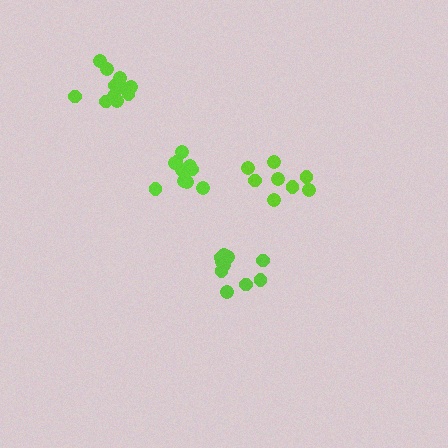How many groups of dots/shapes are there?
There are 4 groups.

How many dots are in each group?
Group 1: 10 dots, Group 2: 8 dots, Group 3: 11 dots, Group 4: 12 dots (41 total).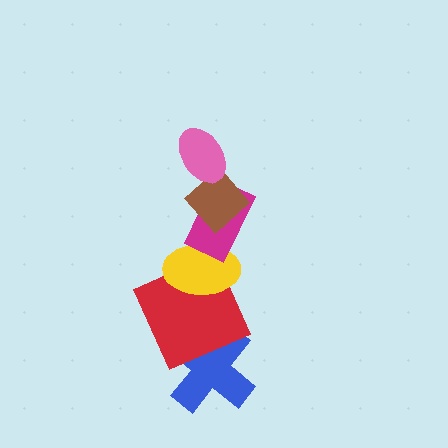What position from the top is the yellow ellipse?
The yellow ellipse is 4th from the top.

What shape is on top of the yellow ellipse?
The magenta rectangle is on top of the yellow ellipse.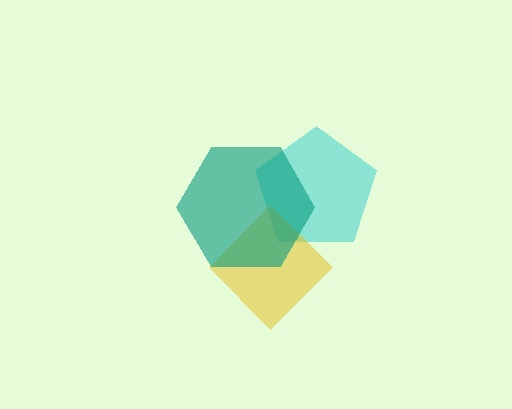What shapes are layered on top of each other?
The layered shapes are: a cyan pentagon, a yellow diamond, a teal hexagon.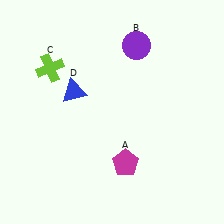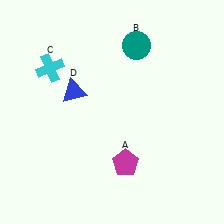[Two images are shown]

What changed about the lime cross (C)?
In Image 1, C is lime. In Image 2, it changed to cyan.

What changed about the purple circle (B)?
In Image 1, B is purple. In Image 2, it changed to teal.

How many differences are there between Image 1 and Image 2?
There are 2 differences between the two images.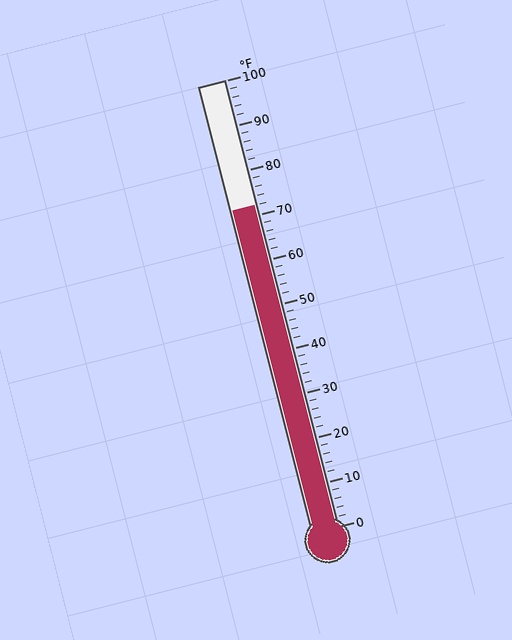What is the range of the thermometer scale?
The thermometer scale ranges from 0°F to 100°F.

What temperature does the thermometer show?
The thermometer shows approximately 72°F.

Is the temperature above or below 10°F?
The temperature is above 10°F.